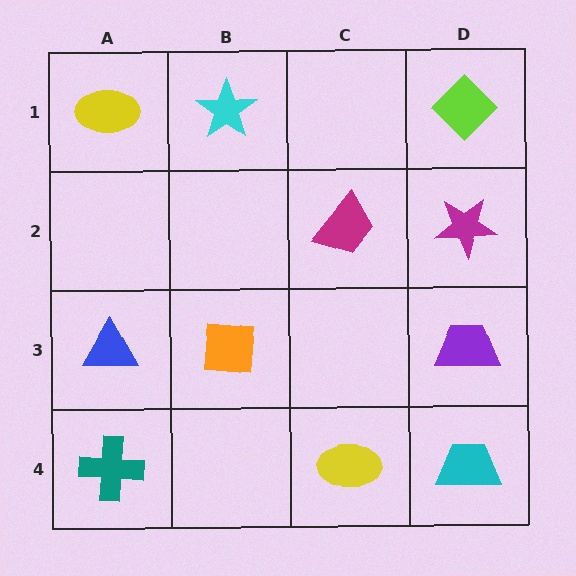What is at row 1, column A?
A yellow ellipse.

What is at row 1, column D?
A lime diamond.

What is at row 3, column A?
A blue triangle.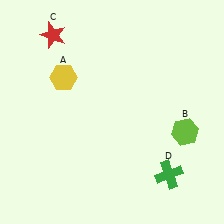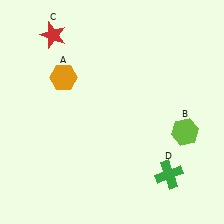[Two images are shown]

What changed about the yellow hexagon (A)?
In Image 1, A is yellow. In Image 2, it changed to orange.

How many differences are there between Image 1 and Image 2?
There is 1 difference between the two images.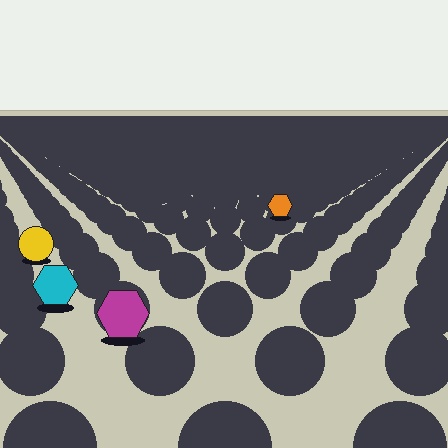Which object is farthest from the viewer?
The orange hexagon is farthest from the viewer. It appears smaller and the ground texture around it is denser.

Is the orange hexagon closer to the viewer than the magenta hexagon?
No. The magenta hexagon is closer — you can tell from the texture gradient: the ground texture is coarser near it.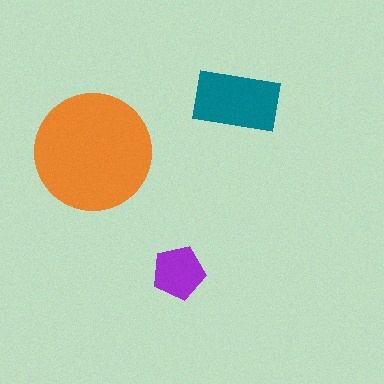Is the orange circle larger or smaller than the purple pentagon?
Larger.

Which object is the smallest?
The purple pentagon.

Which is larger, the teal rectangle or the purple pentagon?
The teal rectangle.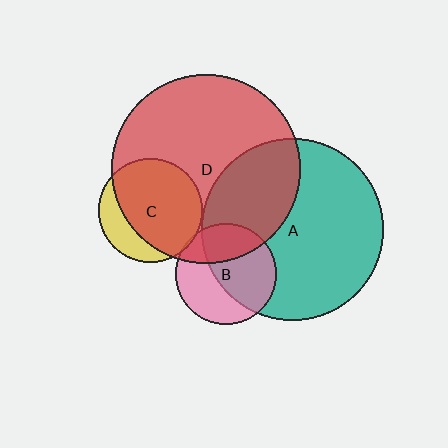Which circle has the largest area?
Circle D (red).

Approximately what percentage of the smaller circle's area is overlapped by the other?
Approximately 60%.